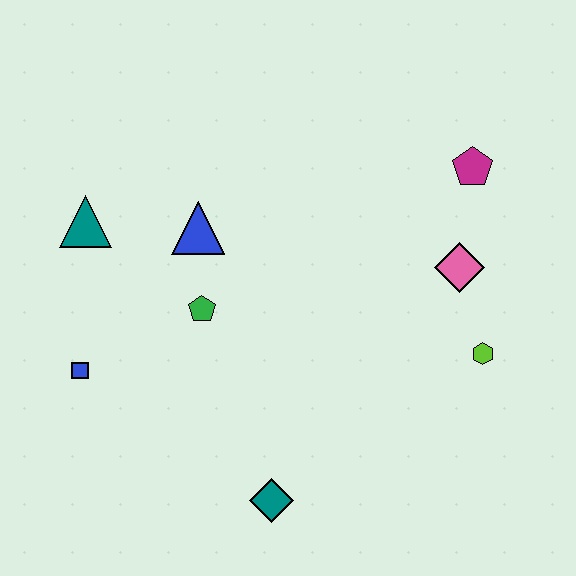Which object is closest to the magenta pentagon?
The pink diamond is closest to the magenta pentagon.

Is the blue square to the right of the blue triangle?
No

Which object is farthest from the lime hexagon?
The teal triangle is farthest from the lime hexagon.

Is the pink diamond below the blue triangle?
Yes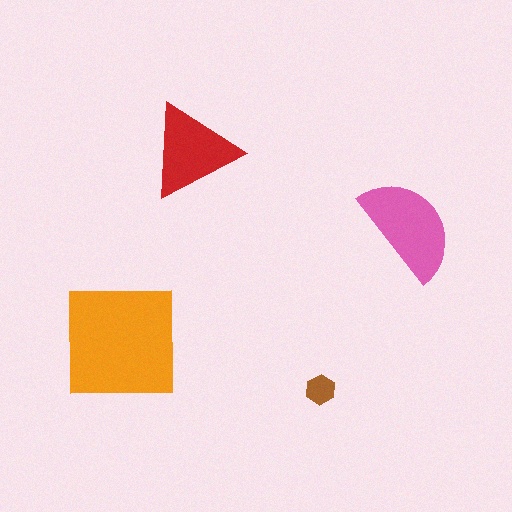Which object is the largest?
The orange square.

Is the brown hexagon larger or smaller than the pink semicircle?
Smaller.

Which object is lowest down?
The brown hexagon is bottommost.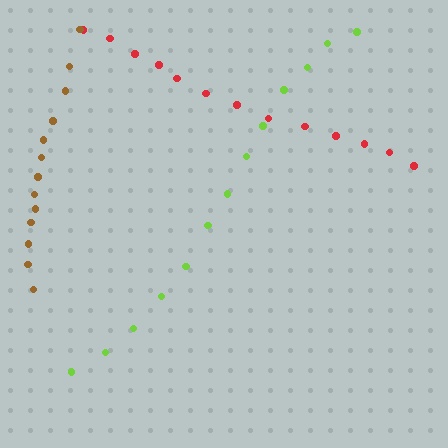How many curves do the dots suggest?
There are 3 distinct paths.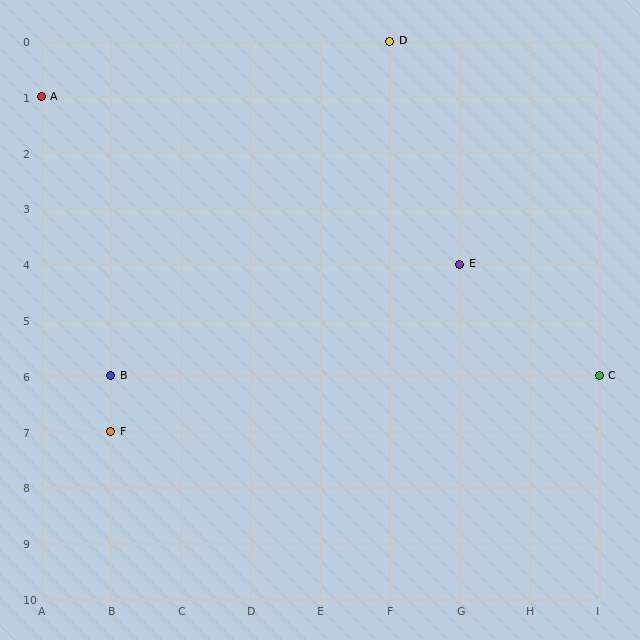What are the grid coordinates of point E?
Point E is at grid coordinates (G, 4).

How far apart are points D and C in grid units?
Points D and C are 3 columns and 6 rows apart (about 6.7 grid units diagonally).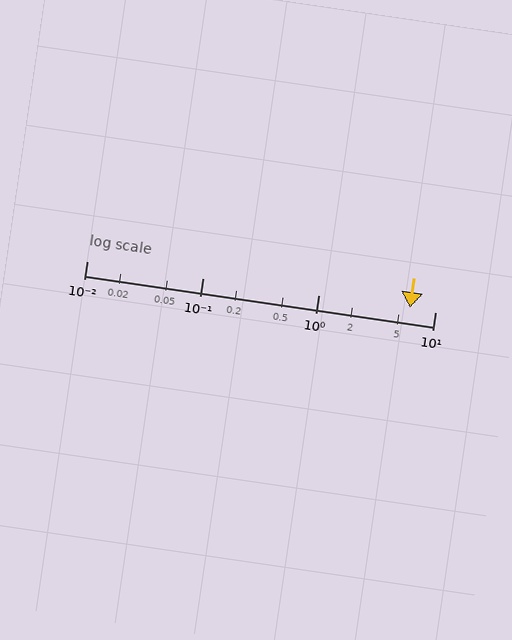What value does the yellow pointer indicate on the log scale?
The pointer indicates approximately 6.1.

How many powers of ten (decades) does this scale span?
The scale spans 3 decades, from 0.01 to 10.